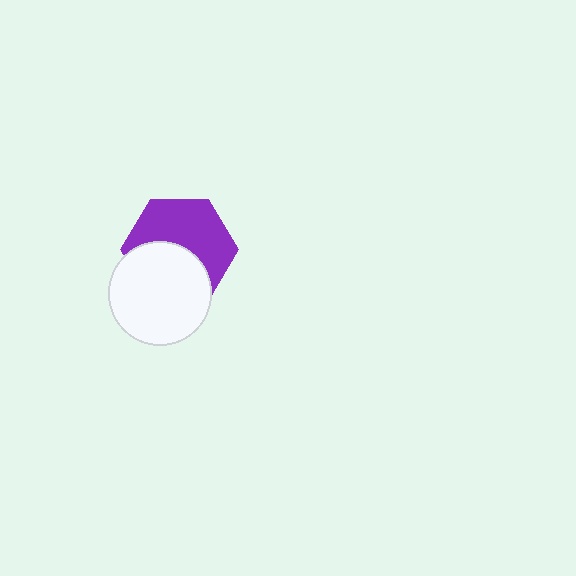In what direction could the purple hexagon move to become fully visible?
The purple hexagon could move up. That would shift it out from behind the white circle entirely.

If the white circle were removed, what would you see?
You would see the complete purple hexagon.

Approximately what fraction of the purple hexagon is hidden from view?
Roughly 44% of the purple hexagon is hidden behind the white circle.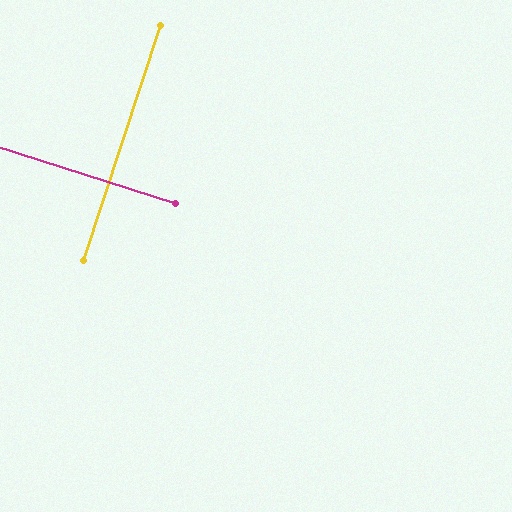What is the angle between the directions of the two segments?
Approximately 89 degrees.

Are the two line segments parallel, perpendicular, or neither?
Perpendicular — they meet at approximately 89°.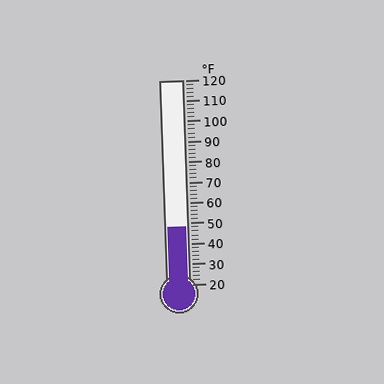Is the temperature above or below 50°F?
The temperature is below 50°F.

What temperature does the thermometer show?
The thermometer shows approximately 48°F.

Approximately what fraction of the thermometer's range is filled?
The thermometer is filled to approximately 30% of its range.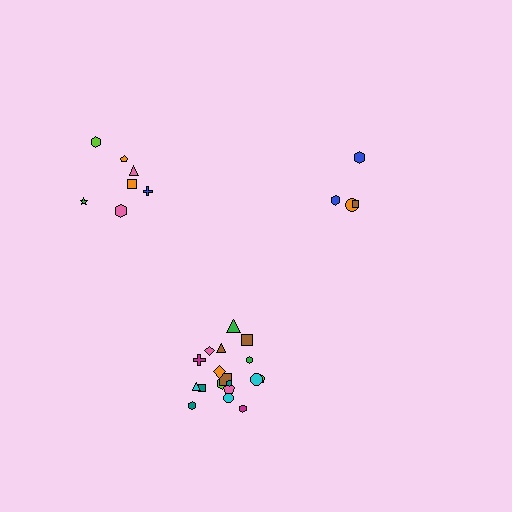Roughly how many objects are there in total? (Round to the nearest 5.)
Roughly 30 objects in total.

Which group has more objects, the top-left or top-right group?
The top-left group.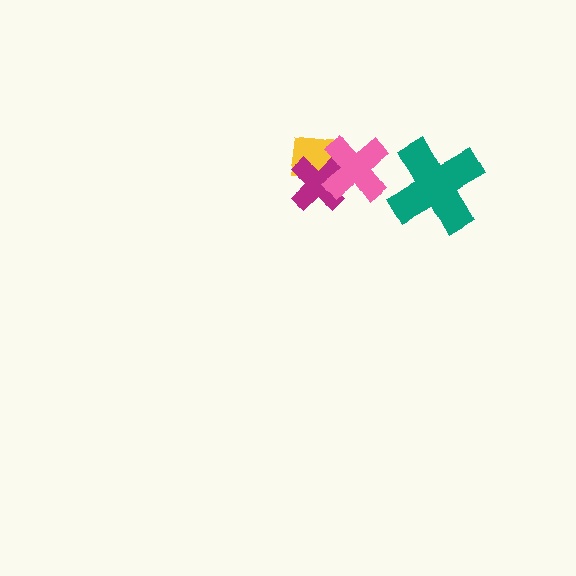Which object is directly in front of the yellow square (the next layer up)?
The magenta cross is directly in front of the yellow square.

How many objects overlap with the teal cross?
0 objects overlap with the teal cross.